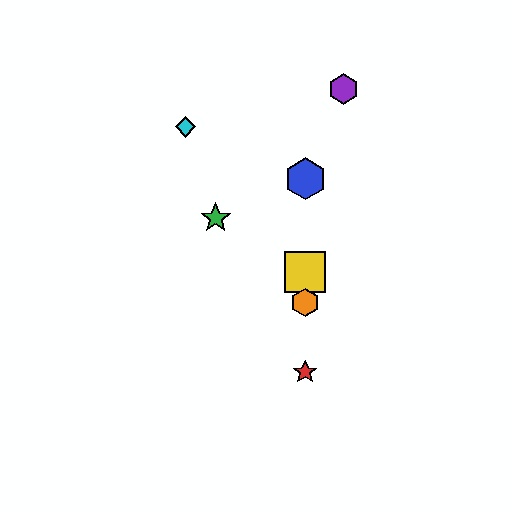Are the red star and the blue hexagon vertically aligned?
Yes, both are at x≈305.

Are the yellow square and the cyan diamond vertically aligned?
No, the yellow square is at x≈305 and the cyan diamond is at x≈185.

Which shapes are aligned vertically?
The red star, the blue hexagon, the yellow square, the orange hexagon are aligned vertically.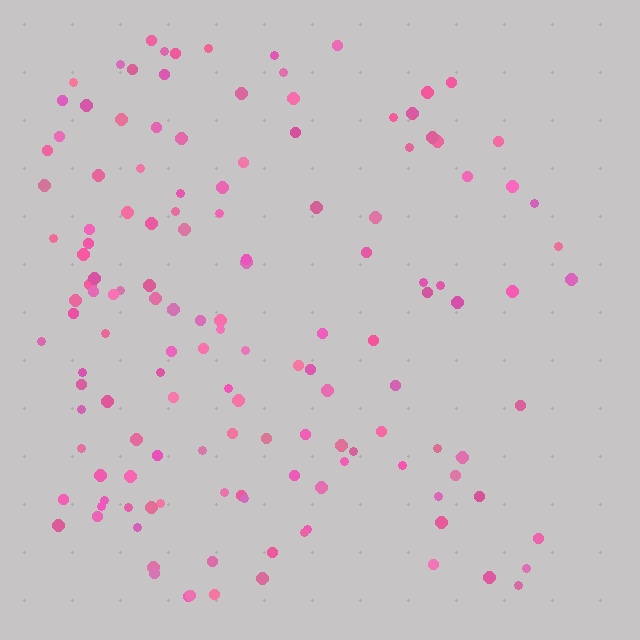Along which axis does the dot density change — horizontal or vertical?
Horizontal.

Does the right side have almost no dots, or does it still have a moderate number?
Still a moderate number, just noticeably fewer than the left.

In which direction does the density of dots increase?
From right to left, with the left side densest.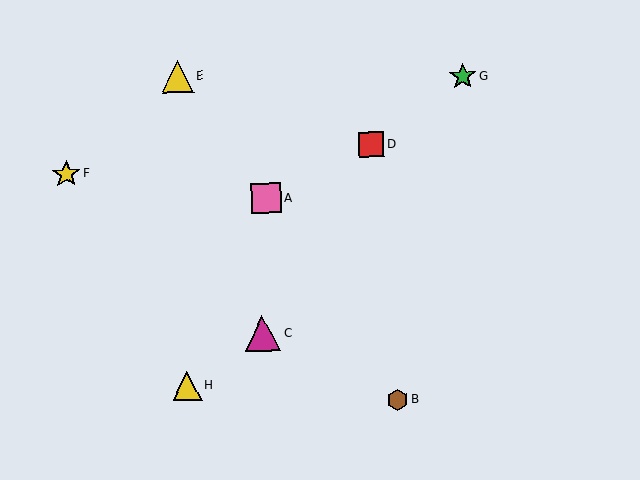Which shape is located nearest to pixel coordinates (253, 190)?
The pink square (labeled A) at (266, 199) is nearest to that location.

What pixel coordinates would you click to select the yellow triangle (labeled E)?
Click at (177, 76) to select the yellow triangle E.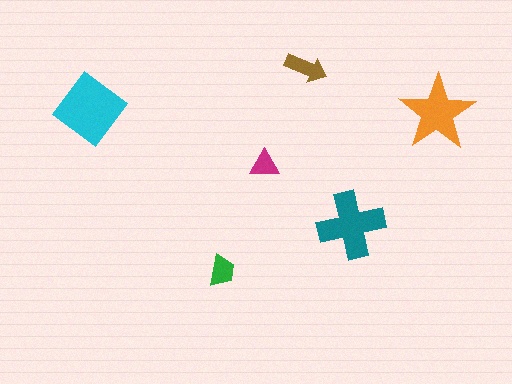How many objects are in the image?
There are 6 objects in the image.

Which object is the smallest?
The magenta triangle.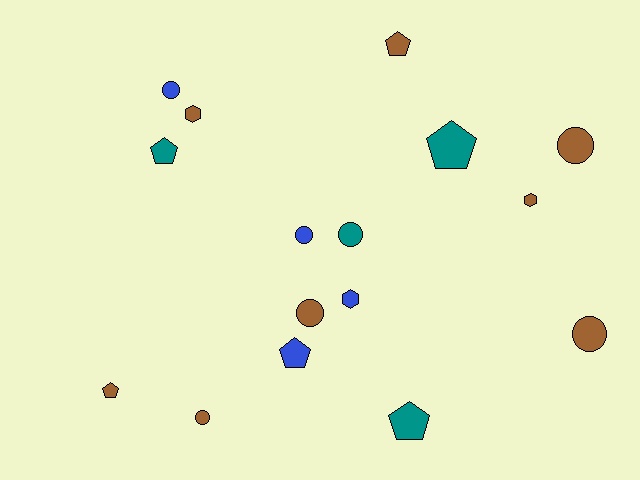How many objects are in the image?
There are 16 objects.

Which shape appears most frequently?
Circle, with 7 objects.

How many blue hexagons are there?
There is 1 blue hexagon.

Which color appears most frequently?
Brown, with 8 objects.